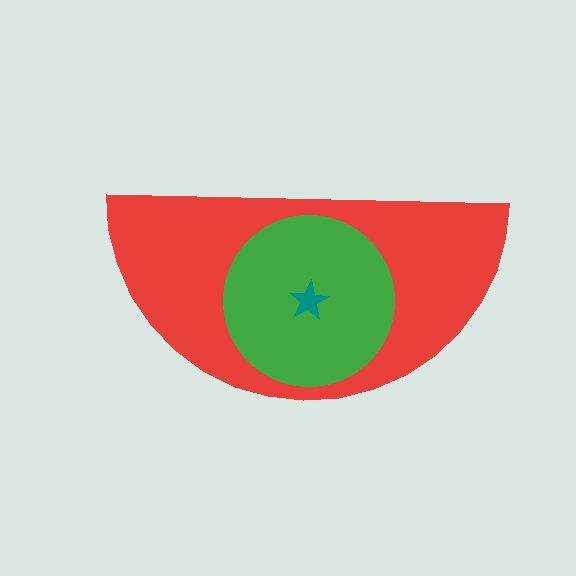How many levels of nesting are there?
3.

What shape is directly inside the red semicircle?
The green circle.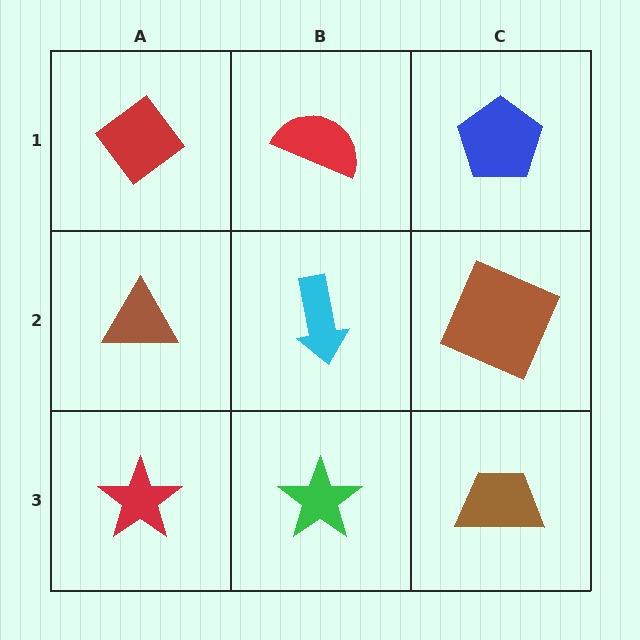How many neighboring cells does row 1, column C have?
2.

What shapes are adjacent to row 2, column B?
A red semicircle (row 1, column B), a green star (row 3, column B), a brown triangle (row 2, column A), a brown square (row 2, column C).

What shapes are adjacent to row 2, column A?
A red diamond (row 1, column A), a red star (row 3, column A), a cyan arrow (row 2, column B).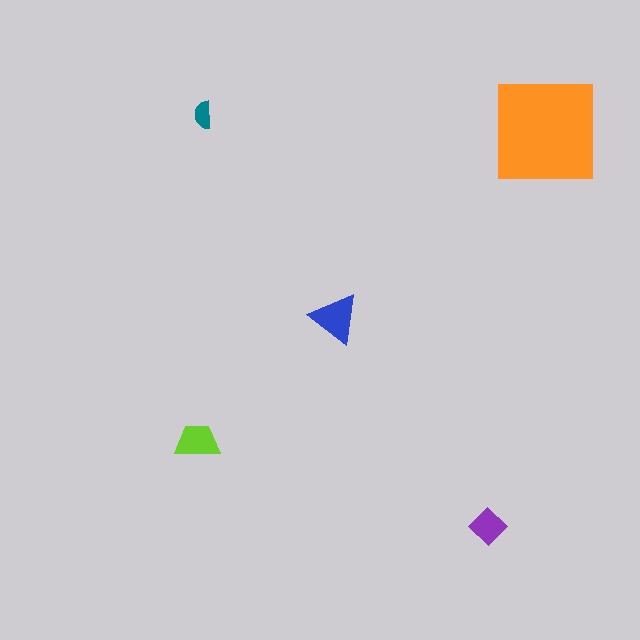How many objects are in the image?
There are 5 objects in the image.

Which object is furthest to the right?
The orange square is rightmost.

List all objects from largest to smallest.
The orange square, the blue triangle, the lime trapezoid, the purple diamond, the teal semicircle.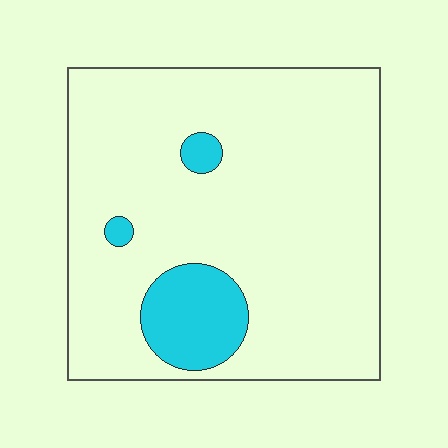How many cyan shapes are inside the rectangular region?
3.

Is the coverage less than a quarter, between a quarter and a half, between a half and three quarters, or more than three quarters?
Less than a quarter.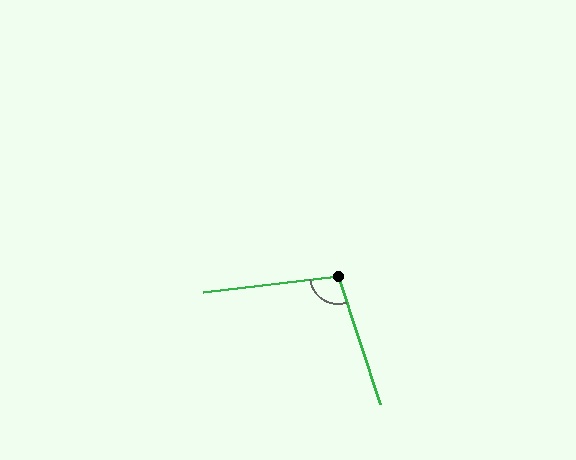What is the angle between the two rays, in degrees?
Approximately 101 degrees.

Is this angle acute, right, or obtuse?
It is obtuse.